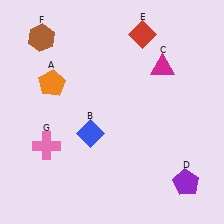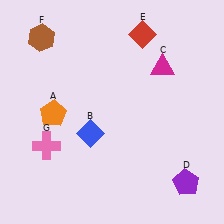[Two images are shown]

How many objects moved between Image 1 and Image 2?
1 object moved between the two images.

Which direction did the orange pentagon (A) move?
The orange pentagon (A) moved down.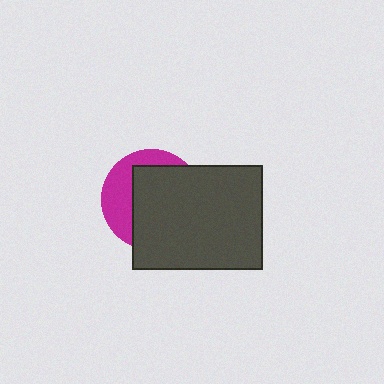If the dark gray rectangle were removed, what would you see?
You would see the complete magenta circle.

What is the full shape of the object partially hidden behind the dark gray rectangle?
The partially hidden object is a magenta circle.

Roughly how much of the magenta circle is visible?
A small part of it is visible (roughly 34%).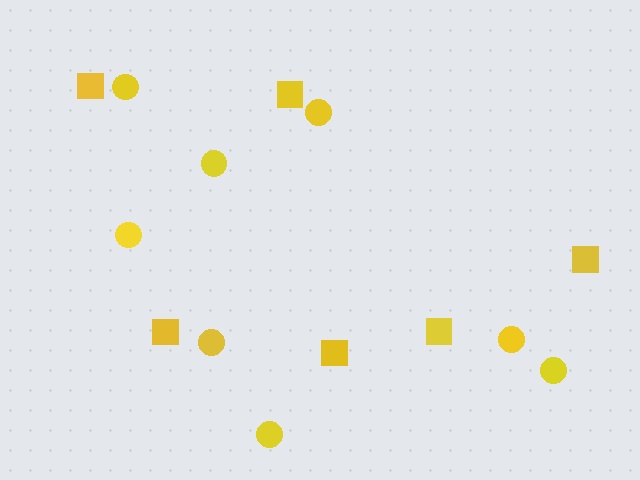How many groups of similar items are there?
There are 2 groups: one group of squares (6) and one group of circles (8).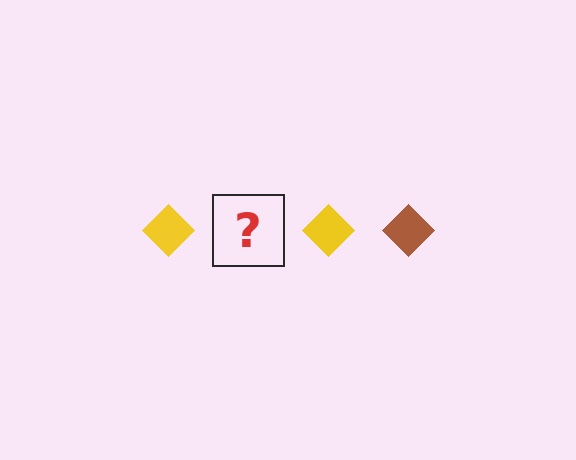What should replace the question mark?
The question mark should be replaced with a brown diamond.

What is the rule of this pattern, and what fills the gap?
The rule is that the pattern cycles through yellow, brown diamonds. The gap should be filled with a brown diamond.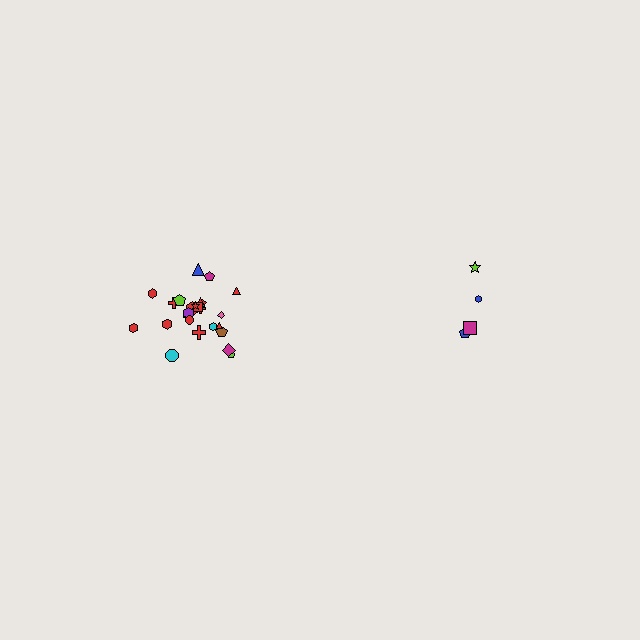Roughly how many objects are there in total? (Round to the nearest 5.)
Roughly 30 objects in total.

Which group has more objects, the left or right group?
The left group.